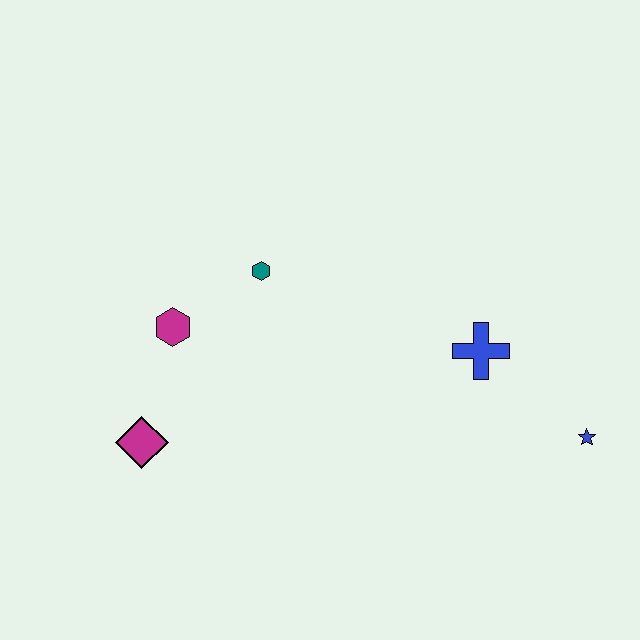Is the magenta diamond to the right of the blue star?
No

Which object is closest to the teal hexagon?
The magenta hexagon is closest to the teal hexagon.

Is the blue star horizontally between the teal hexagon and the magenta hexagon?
No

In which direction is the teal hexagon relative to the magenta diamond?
The teal hexagon is above the magenta diamond.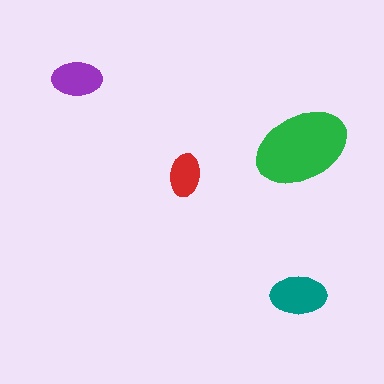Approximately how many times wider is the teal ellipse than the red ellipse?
About 1.5 times wider.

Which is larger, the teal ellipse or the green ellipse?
The green one.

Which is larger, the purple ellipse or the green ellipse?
The green one.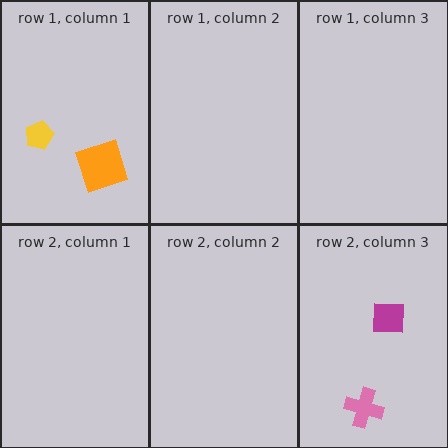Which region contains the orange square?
The row 1, column 1 region.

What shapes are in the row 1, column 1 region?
The orange square, the yellow pentagon.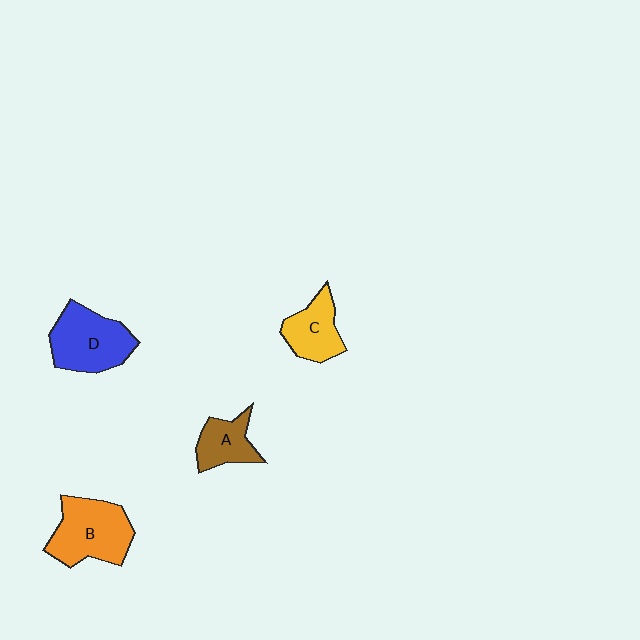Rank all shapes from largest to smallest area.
From largest to smallest: B (orange), D (blue), C (yellow), A (brown).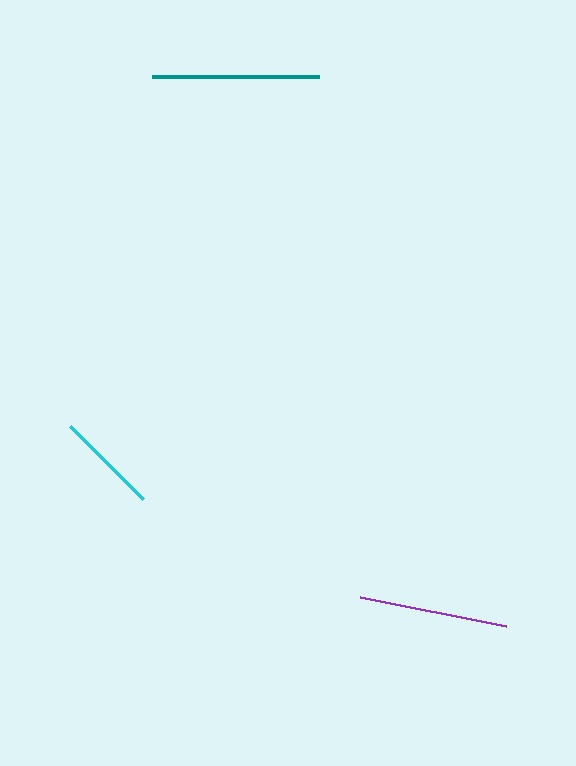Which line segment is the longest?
The teal line is the longest at approximately 168 pixels.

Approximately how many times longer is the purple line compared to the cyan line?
The purple line is approximately 1.4 times the length of the cyan line.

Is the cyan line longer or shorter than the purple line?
The purple line is longer than the cyan line.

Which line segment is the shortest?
The cyan line is the shortest at approximately 104 pixels.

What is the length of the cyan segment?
The cyan segment is approximately 104 pixels long.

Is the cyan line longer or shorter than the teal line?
The teal line is longer than the cyan line.